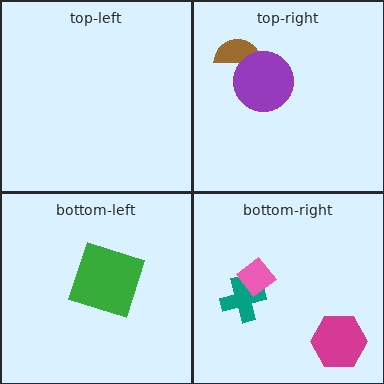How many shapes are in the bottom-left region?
1.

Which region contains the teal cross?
The bottom-right region.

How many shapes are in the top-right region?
2.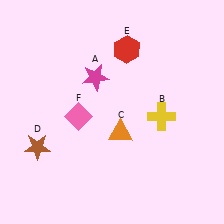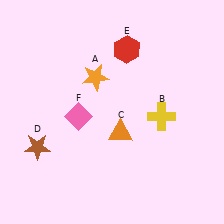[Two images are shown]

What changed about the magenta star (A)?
In Image 1, A is magenta. In Image 2, it changed to orange.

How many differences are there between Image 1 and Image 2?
There is 1 difference between the two images.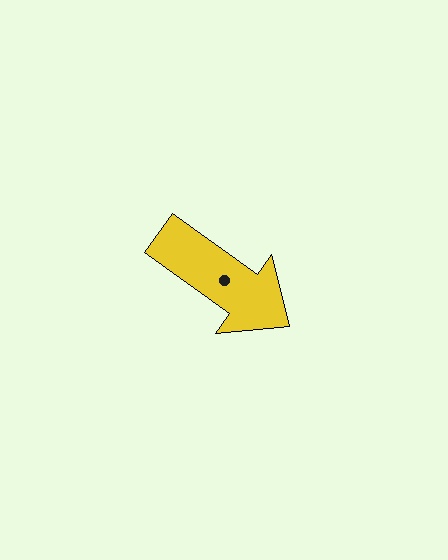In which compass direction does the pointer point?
Southeast.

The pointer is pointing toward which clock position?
Roughly 4 o'clock.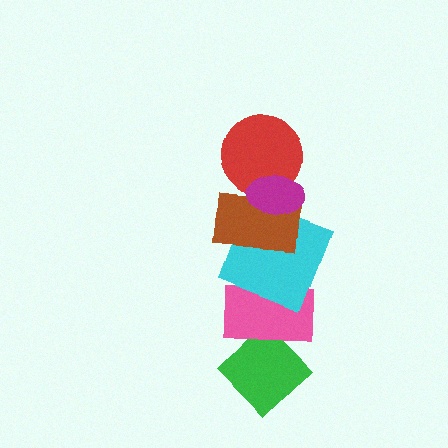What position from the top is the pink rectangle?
The pink rectangle is 5th from the top.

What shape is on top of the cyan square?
The brown rectangle is on top of the cyan square.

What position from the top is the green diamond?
The green diamond is 6th from the top.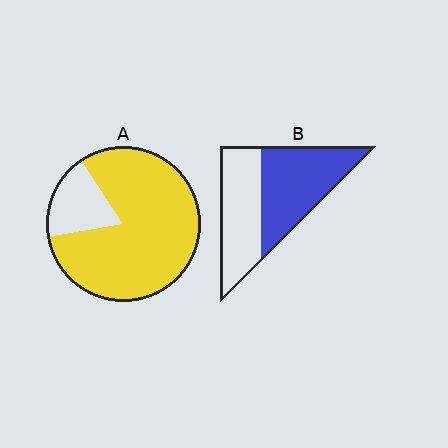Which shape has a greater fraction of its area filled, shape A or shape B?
Shape A.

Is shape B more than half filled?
Yes.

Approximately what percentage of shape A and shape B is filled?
A is approximately 80% and B is approximately 55%.